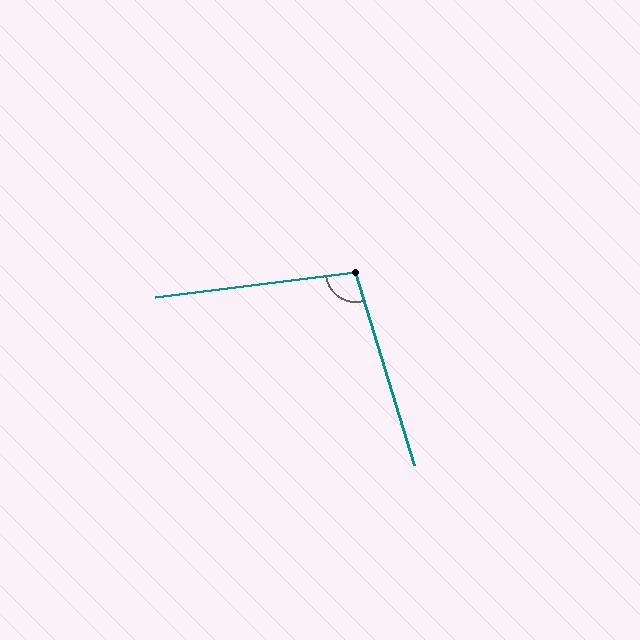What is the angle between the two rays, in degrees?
Approximately 100 degrees.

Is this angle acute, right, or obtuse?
It is obtuse.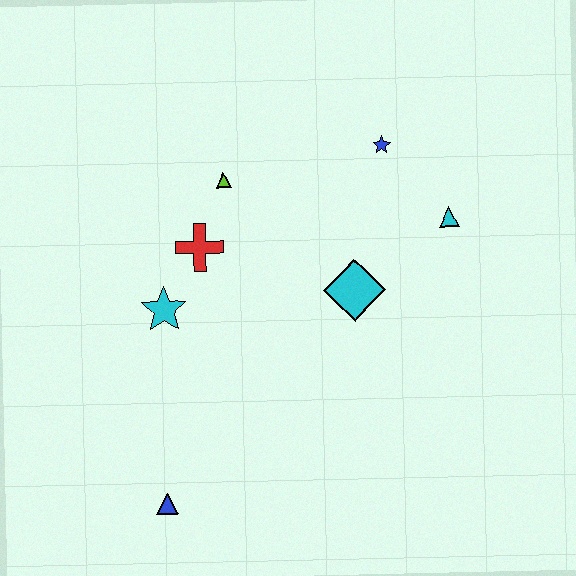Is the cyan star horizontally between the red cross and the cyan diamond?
No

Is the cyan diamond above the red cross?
No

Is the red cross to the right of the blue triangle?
Yes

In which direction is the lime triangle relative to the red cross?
The lime triangle is above the red cross.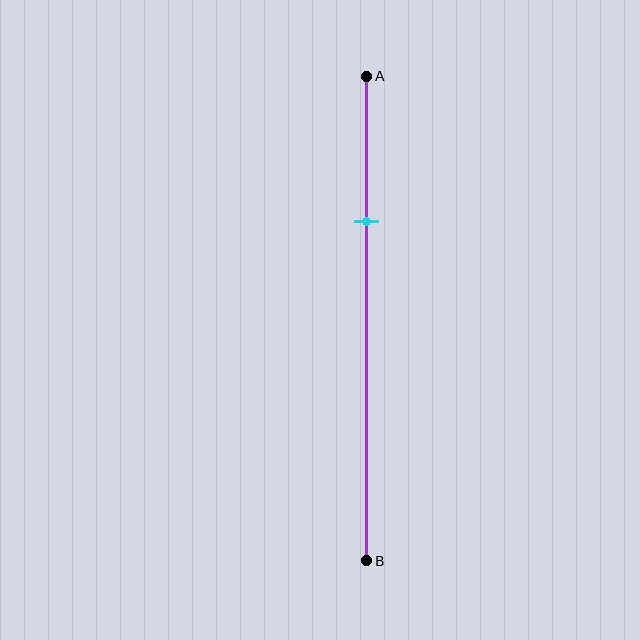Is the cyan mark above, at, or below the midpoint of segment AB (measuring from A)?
The cyan mark is above the midpoint of segment AB.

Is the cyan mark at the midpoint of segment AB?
No, the mark is at about 30% from A, not at the 50% midpoint.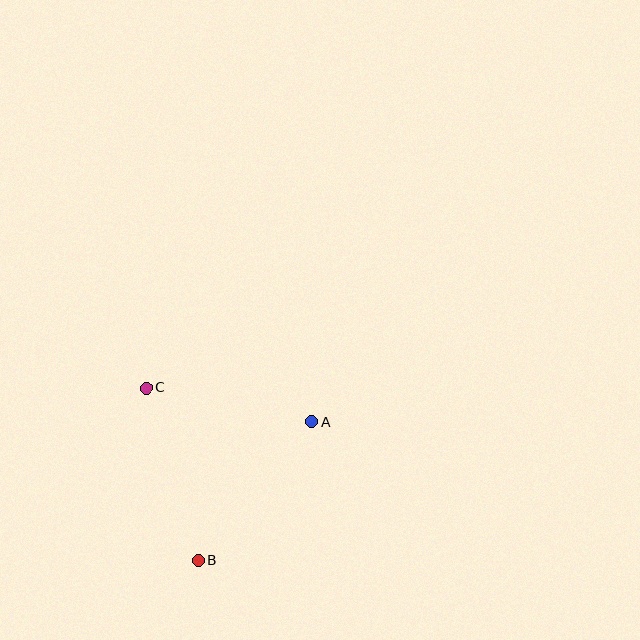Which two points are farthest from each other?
Points B and C are farthest from each other.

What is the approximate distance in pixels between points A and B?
The distance between A and B is approximately 179 pixels.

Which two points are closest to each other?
Points A and C are closest to each other.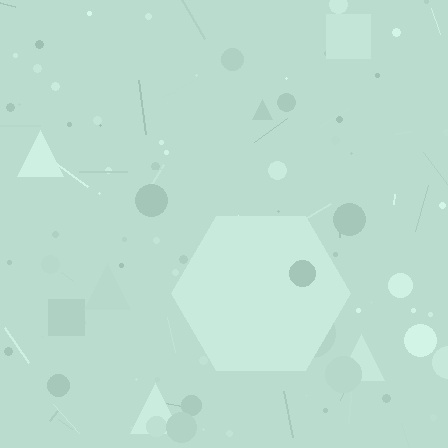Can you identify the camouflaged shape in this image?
The camouflaged shape is a hexagon.